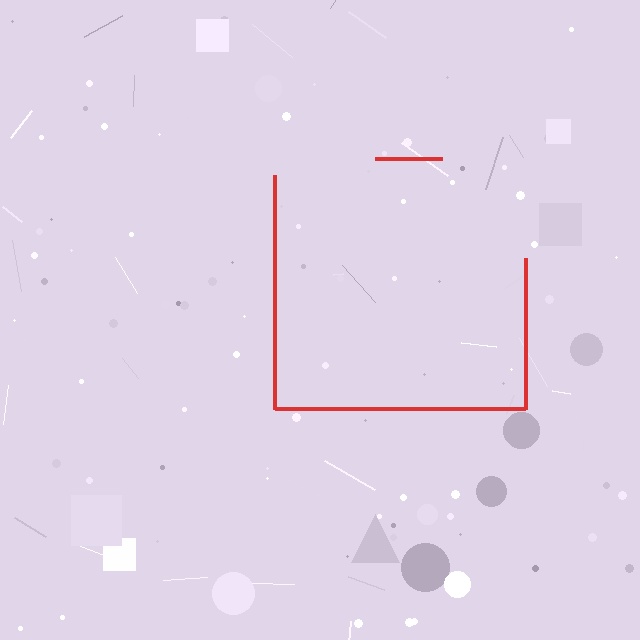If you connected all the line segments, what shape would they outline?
They would outline a square.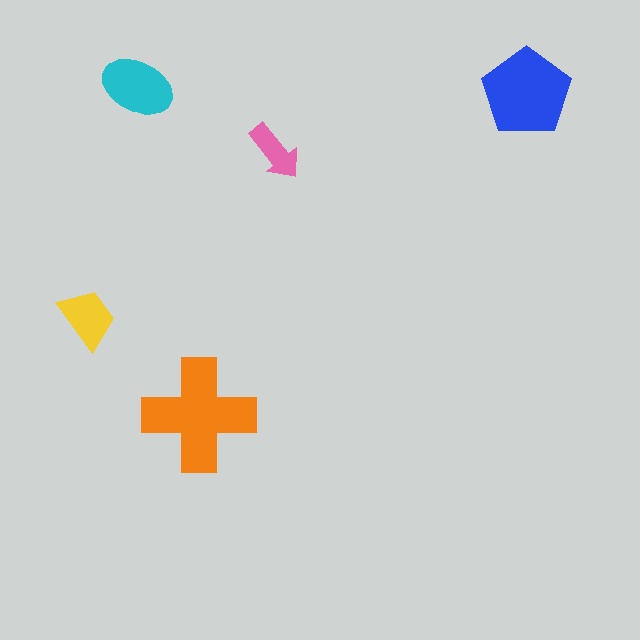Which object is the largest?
The orange cross.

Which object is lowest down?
The orange cross is bottommost.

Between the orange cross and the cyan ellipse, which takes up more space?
The orange cross.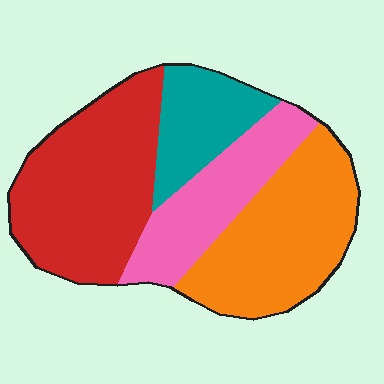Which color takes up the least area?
Teal, at roughly 15%.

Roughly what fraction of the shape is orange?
Orange takes up between a sixth and a third of the shape.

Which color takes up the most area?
Red, at roughly 35%.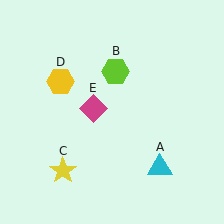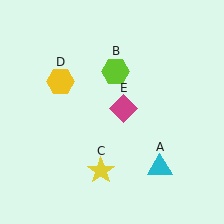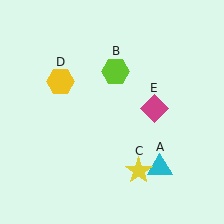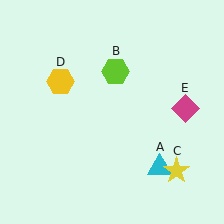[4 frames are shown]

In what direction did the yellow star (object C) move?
The yellow star (object C) moved right.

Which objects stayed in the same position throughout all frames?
Cyan triangle (object A) and lime hexagon (object B) and yellow hexagon (object D) remained stationary.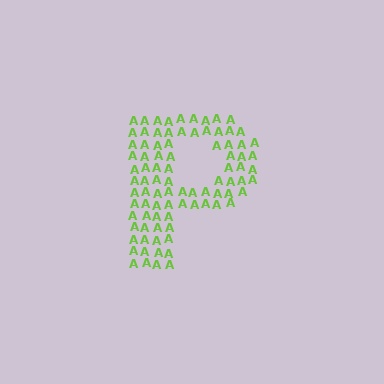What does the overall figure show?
The overall figure shows the letter P.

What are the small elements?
The small elements are letter A's.